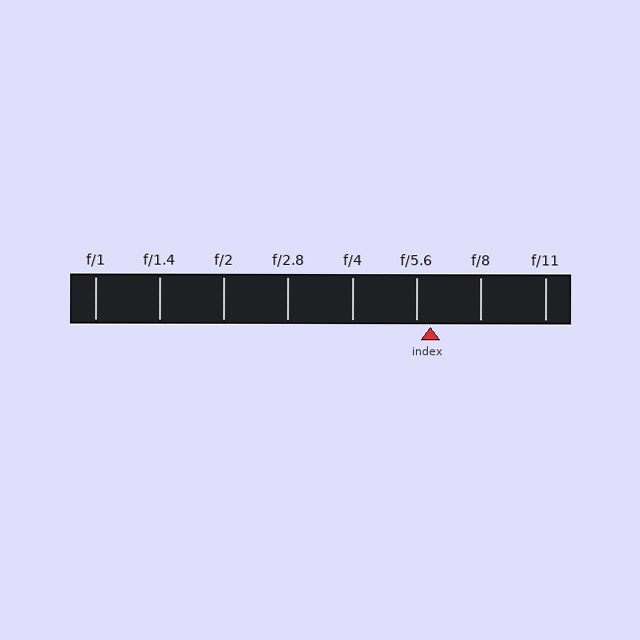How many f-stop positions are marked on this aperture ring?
There are 8 f-stop positions marked.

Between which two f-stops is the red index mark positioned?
The index mark is between f/5.6 and f/8.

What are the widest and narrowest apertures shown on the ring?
The widest aperture shown is f/1 and the narrowest is f/11.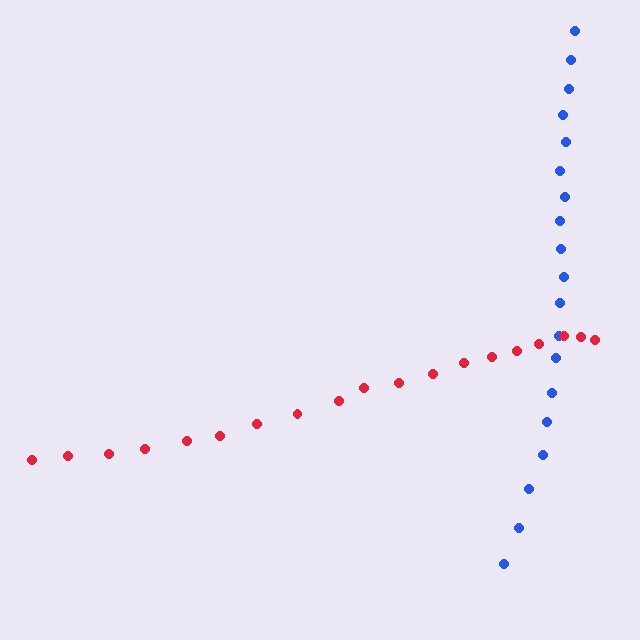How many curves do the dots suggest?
There are 2 distinct paths.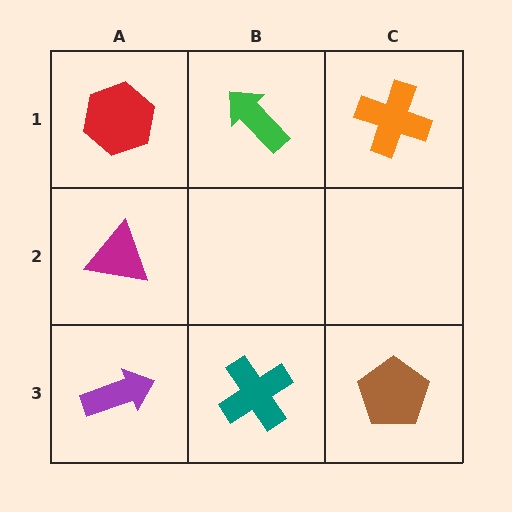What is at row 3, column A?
A purple arrow.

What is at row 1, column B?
A green arrow.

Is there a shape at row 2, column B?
No, that cell is empty.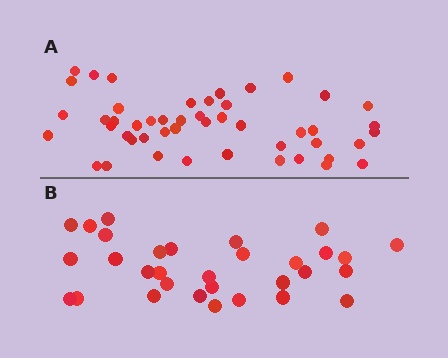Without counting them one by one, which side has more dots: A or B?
Region A (the top region) has more dots.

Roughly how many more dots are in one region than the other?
Region A has approximately 15 more dots than region B.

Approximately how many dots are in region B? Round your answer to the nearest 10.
About 30 dots. (The exact count is 31, which rounds to 30.)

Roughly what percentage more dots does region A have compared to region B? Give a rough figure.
About 55% more.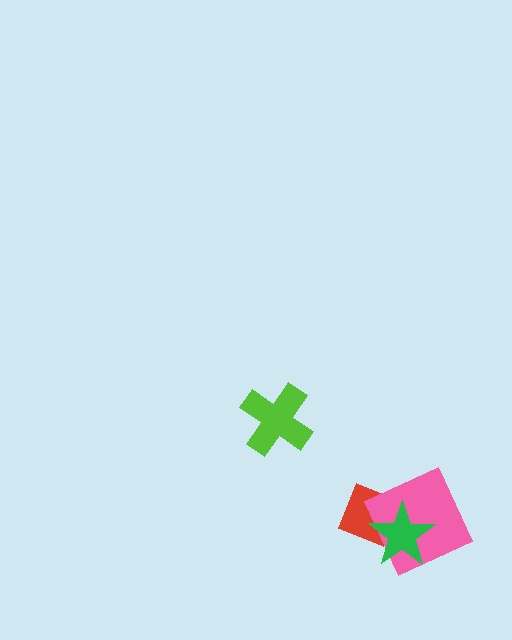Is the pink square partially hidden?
Yes, it is partially covered by another shape.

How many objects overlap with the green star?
2 objects overlap with the green star.